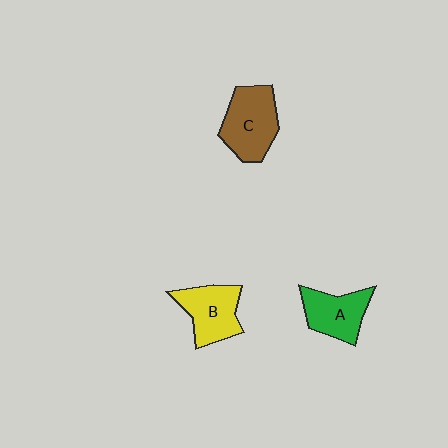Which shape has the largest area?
Shape C (brown).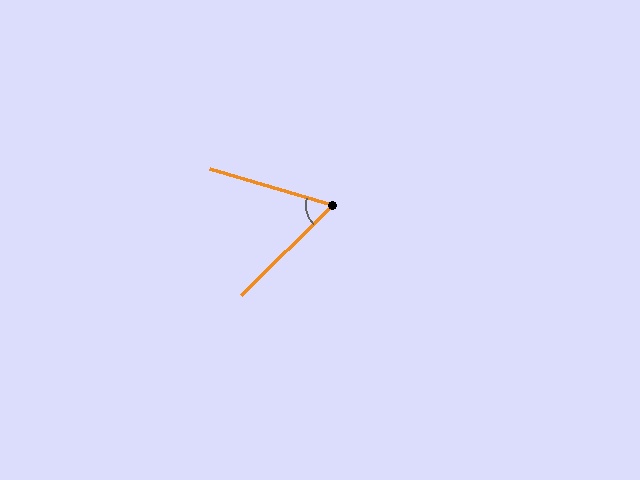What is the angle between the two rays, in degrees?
Approximately 61 degrees.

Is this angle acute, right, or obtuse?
It is acute.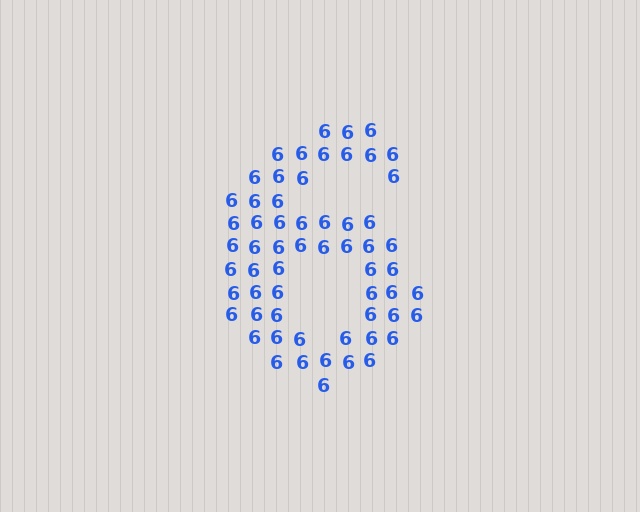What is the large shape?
The large shape is the digit 6.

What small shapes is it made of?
It is made of small digit 6's.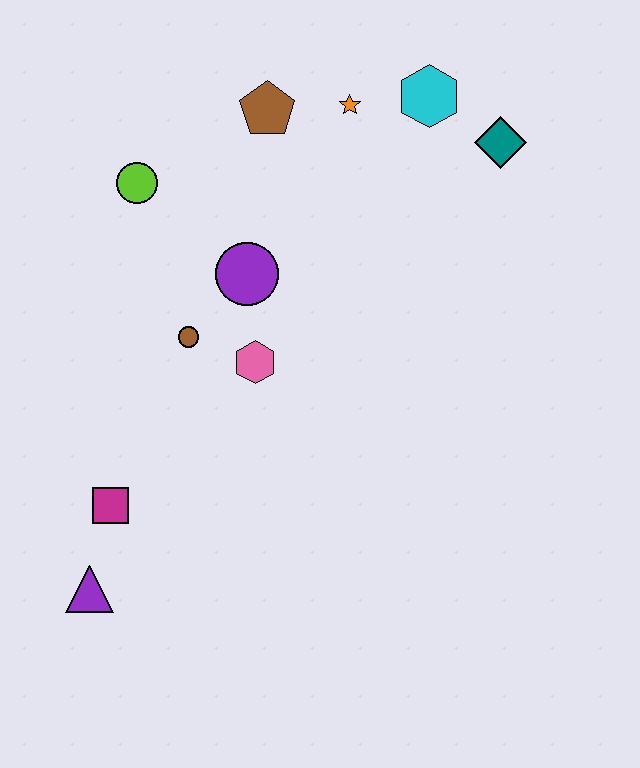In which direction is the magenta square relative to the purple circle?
The magenta square is below the purple circle.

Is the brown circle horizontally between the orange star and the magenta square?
Yes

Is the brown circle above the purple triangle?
Yes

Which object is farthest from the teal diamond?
The purple triangle is farthest from the teal diamond.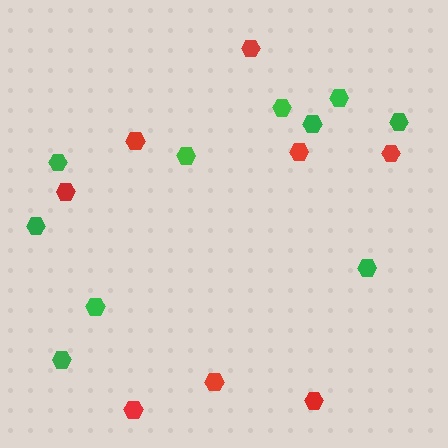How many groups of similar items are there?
There are 2 groups: one group of red hexagons (8) and one group of green hexagons (10).